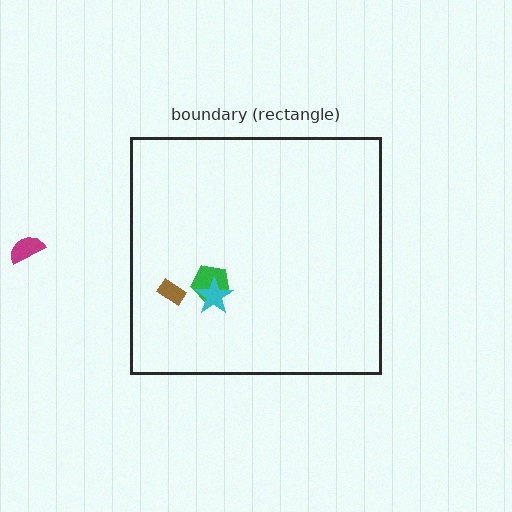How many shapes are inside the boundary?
3 inside, 1 outside.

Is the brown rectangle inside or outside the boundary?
Inside.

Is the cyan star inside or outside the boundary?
Inside.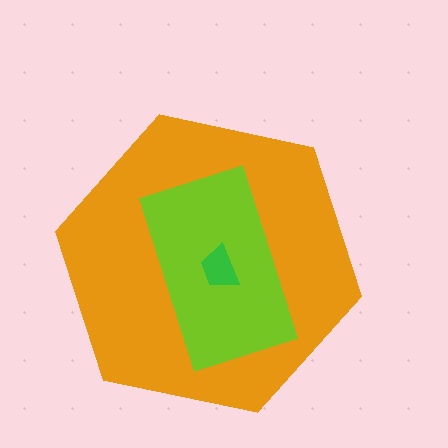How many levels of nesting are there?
3.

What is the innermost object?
The green trapezoid.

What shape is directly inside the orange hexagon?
The lime rectangle.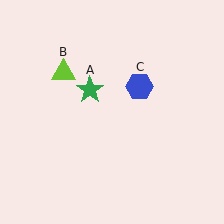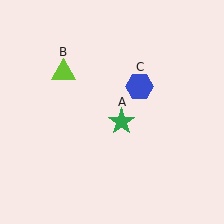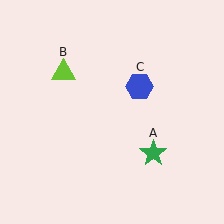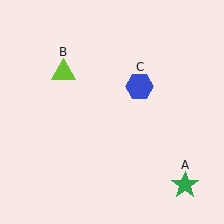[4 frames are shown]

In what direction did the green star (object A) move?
The green star (object A) moved down and to the right.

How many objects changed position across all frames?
1 object changed position: green star (object A).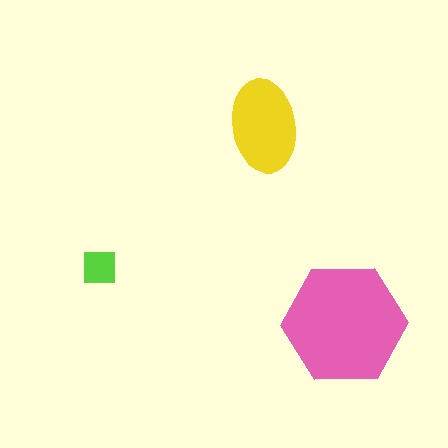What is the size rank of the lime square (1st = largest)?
3rd.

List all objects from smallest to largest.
The lime square, the yellow ellipse, the pink hexagon.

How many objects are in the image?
There are 3 objects in the image.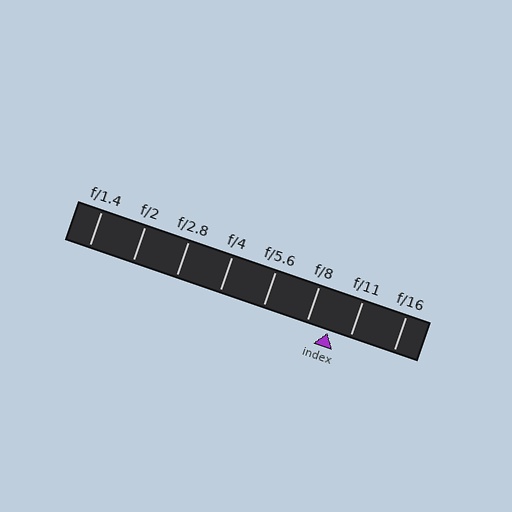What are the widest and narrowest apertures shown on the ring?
The widest aperture shown is f/1.4 and the narrowest is f/16.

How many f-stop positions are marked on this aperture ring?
There are 8 f-stop positions marked.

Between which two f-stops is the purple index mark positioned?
The index mark is between f/8 and f/11.